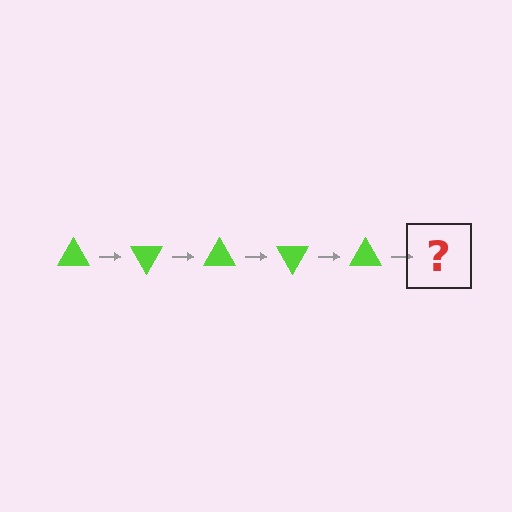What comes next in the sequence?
The next element should be a lime triangle rotated 300 degrees.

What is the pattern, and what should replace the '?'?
The pattern is that the triangle rotates 60 degrees each step. The '?' should be a lime triangle rotated 300 degrees.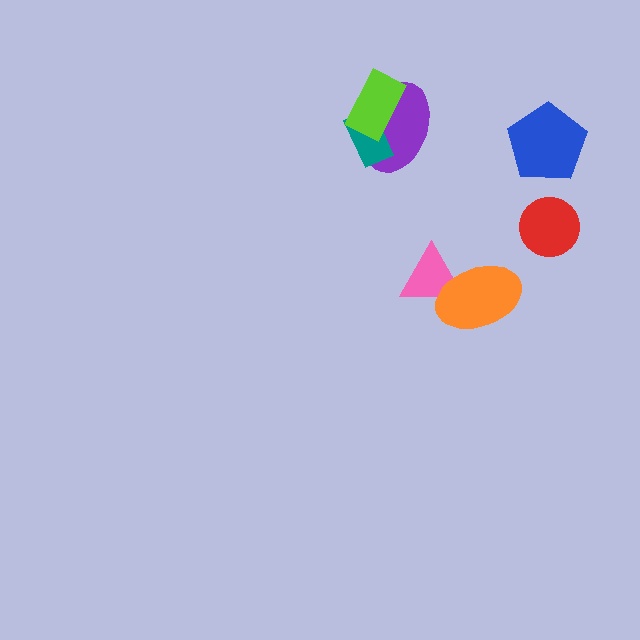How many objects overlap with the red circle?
0 objects overlap with the red circle.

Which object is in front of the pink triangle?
The orange ellipse is in front of the pink triangle.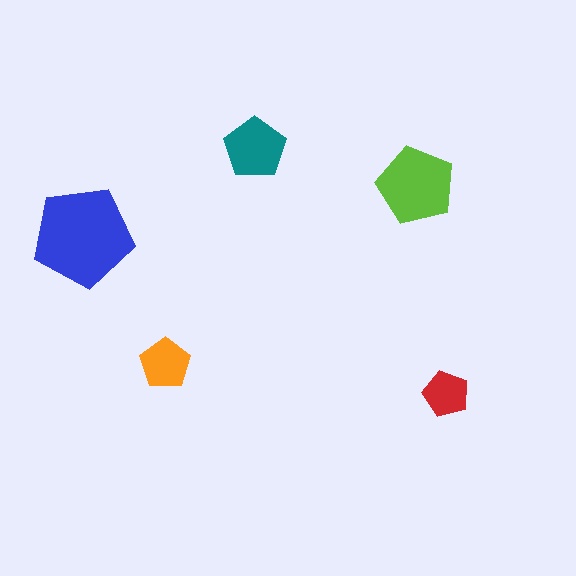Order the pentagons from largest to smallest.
the blue one, the lime one, the teal one, the orange one, the red one.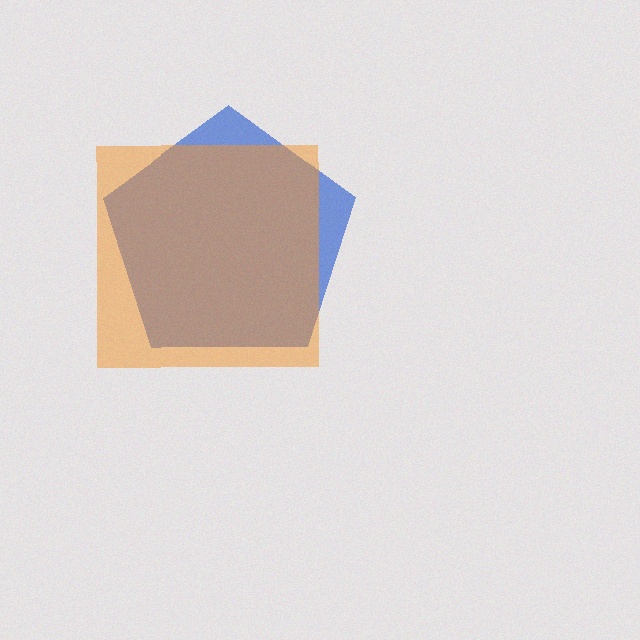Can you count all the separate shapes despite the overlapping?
Yes, there are 2 separate shapes.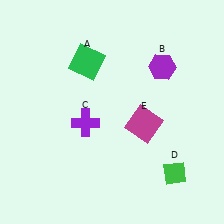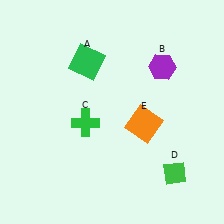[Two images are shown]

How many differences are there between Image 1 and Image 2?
There are 2 differences between the two images.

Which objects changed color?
C changed from purple to green. E changed from magenta to orange.